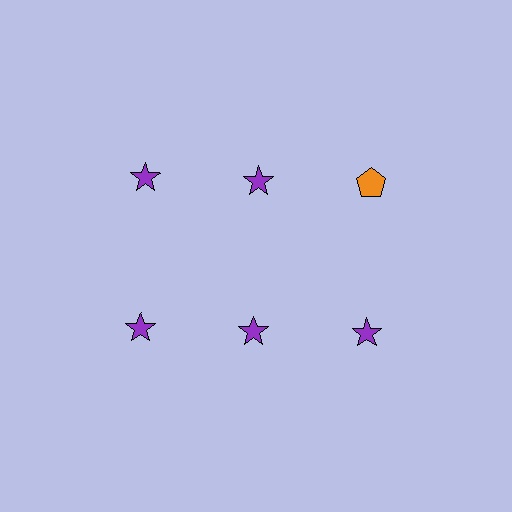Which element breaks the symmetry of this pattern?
The orange pentagon in the top row, center column breaks the symmetry. All other shapes are purple stars.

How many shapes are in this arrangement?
There are 6 shapes arranged in a grid pattern.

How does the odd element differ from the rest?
It differs in both color (orange instead of purple) and shape (pentagon instead of star).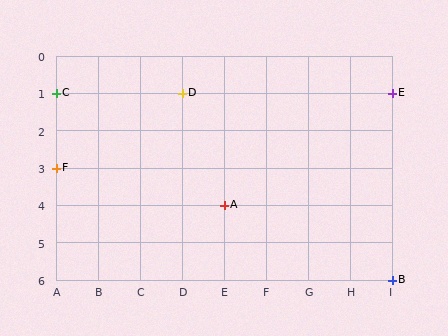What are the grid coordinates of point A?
Point A is at grid coordinates (E, 4).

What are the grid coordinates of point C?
Point C is at grid coordinates (A, 1).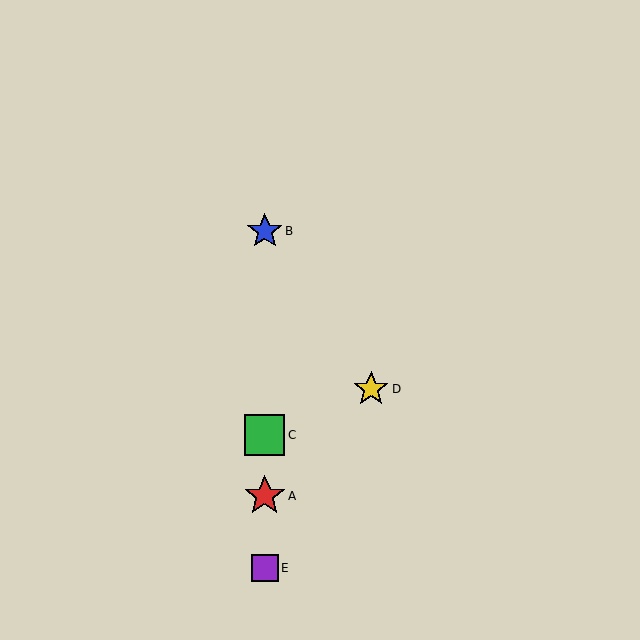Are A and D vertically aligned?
No, A is at x≈265 and D is at x≈371.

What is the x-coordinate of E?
Object E is at x≈265.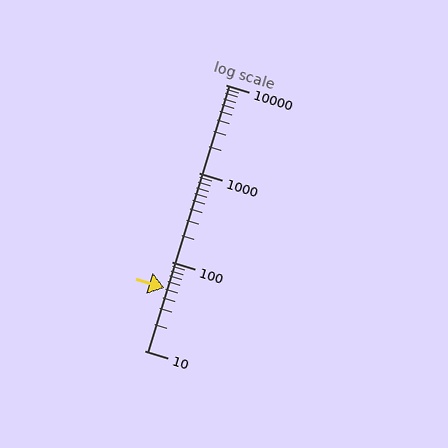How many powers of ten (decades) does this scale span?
The scale spans 3 decades, from 10 to 10000.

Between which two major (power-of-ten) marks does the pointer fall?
The pointer is between 10 and 100.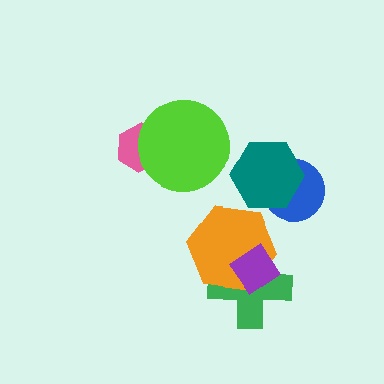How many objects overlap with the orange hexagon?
2 objects overlap with the orange hexagon.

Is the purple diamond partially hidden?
No, no other shape covers it.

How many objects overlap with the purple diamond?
2 objects overlap with the purple diamond.